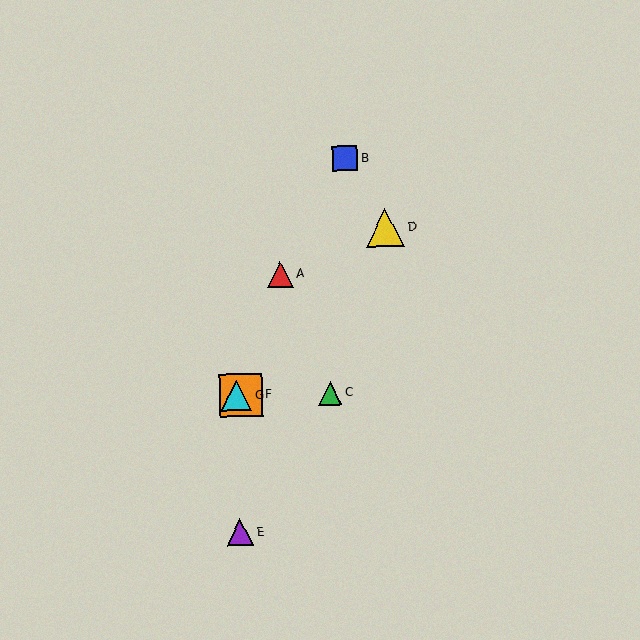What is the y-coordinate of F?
Object F is at y≈396.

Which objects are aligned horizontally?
Objects C, F, G are aligned horizontally.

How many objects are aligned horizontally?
3 objects (C, F, G) are aligned horizontally.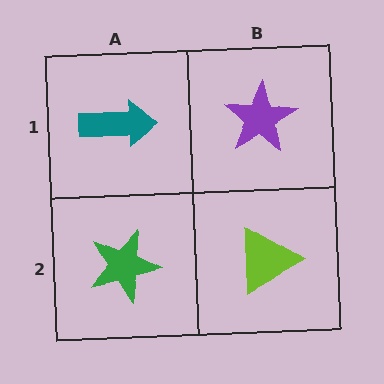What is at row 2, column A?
A green star.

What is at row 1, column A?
A teal arrow.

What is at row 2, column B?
A lime triangle.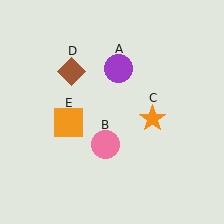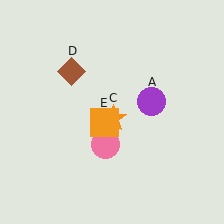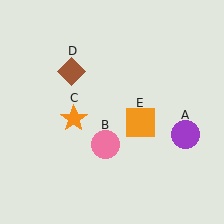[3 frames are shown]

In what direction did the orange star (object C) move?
The orange star (object C) moved left.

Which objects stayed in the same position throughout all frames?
Pink circle (object B) and brown diamond (object D) remained stationary.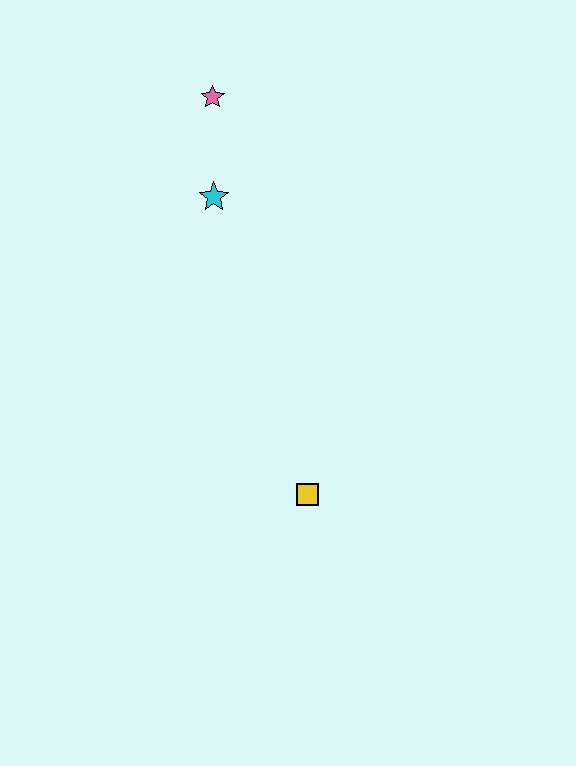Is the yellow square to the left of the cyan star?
No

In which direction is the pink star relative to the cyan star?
The pink star is above the cyan star.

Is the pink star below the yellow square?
No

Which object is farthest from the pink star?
The yellow square is farthest from the pink star.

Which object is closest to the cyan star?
The pink star is closest to the cyan star.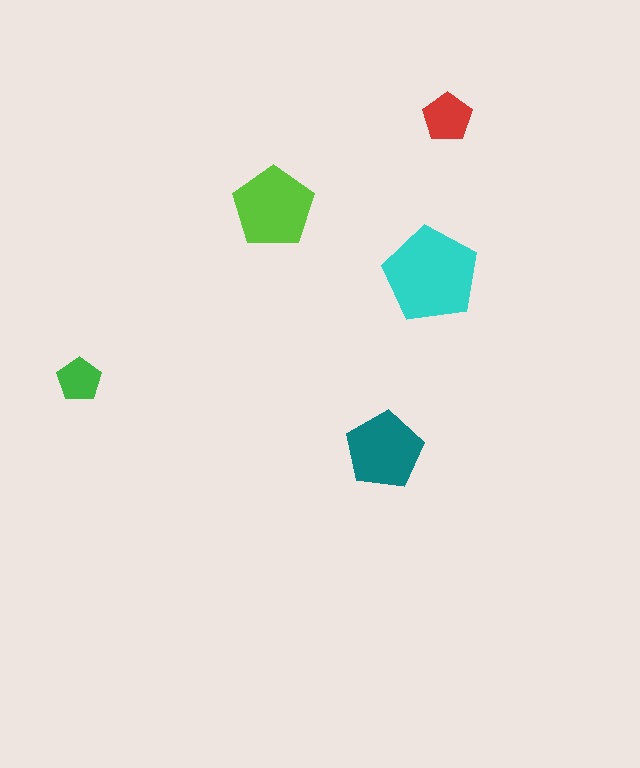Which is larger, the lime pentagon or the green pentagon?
The lime one.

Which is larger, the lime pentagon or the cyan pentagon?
The cyan one.